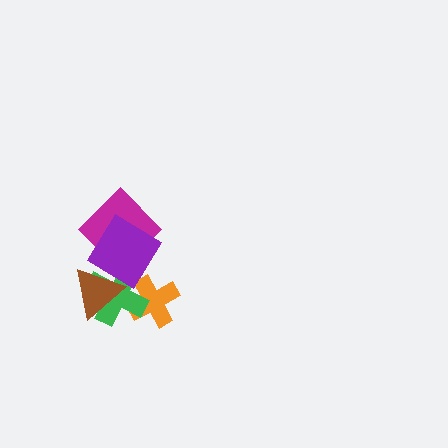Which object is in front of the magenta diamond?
The purple diamond is in front of the magenta diamond.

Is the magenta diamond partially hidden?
Yes, it is partially covered by another shape.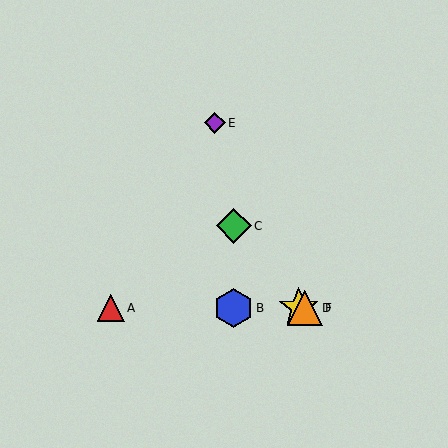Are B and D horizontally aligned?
Yes, both are at y≈308.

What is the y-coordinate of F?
Object F is at y≈308.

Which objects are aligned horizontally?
Objects A, B, D, F are aligned horizontally.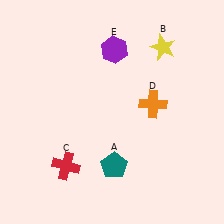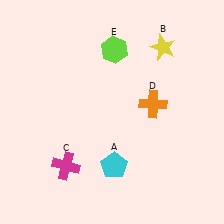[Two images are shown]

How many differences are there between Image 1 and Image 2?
There are 3 differences between the two images.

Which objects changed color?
A changed from teal to cyan. C changed from red to magenta. E changed from purple to lime.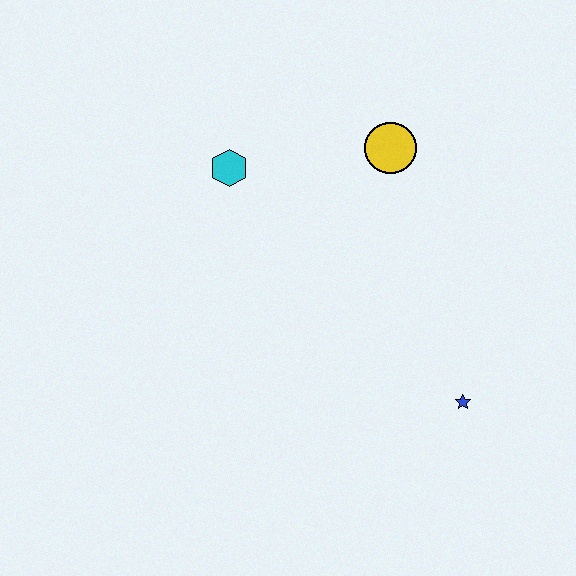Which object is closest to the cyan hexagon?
The yellow circle is closest to the cyan hexagon.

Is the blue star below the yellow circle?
Yes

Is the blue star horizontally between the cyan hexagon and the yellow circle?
No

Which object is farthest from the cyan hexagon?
The blue star is farthest from the cyan hexagon.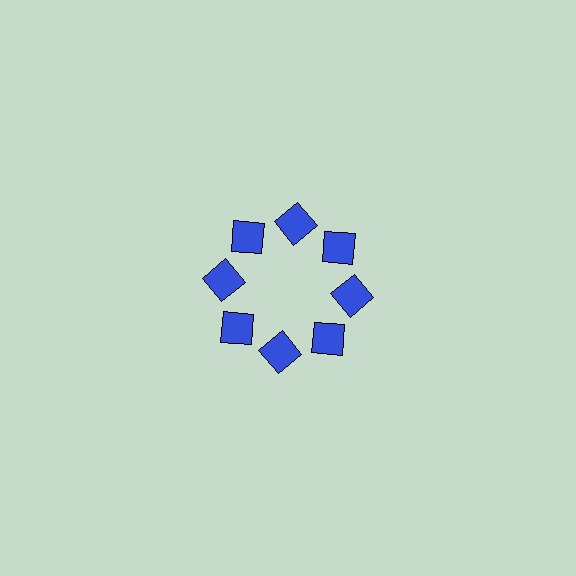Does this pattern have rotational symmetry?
Yes, this pattern has 8-fold rotational symmetry. It looks the same after rotating 45 degrees around the center.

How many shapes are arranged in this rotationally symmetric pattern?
There are 8 shapes, arranged in 8 groups of 1.